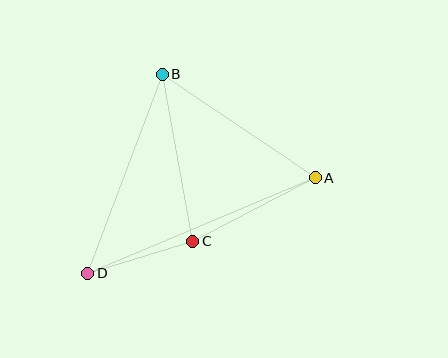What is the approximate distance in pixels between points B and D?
The distance between B and D is approximately 212 pixels.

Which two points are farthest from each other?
Points A and D are farthest from each other.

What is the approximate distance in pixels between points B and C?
The distance between B and C is approximately 170 pixels.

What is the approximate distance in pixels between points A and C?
The distance between A and C is approximately 138 pixels.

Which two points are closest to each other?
Points C and D are closest to each other.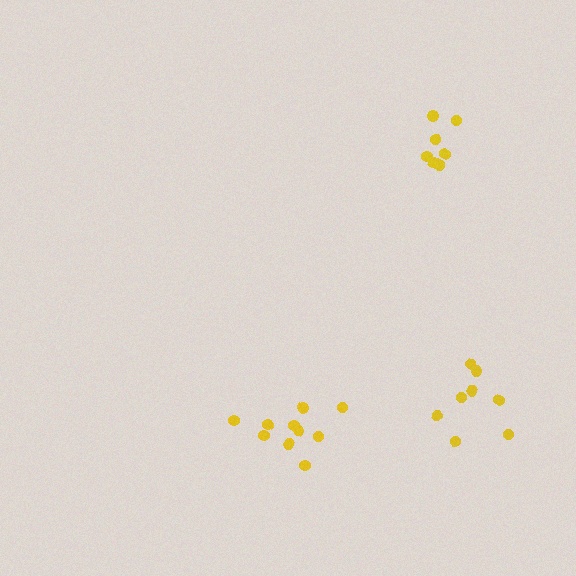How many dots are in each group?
Group 1: 10 dots, Group 2: 8 dots, Group 3: 8 dots (26 total).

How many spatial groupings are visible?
There are 3 spatial groupings.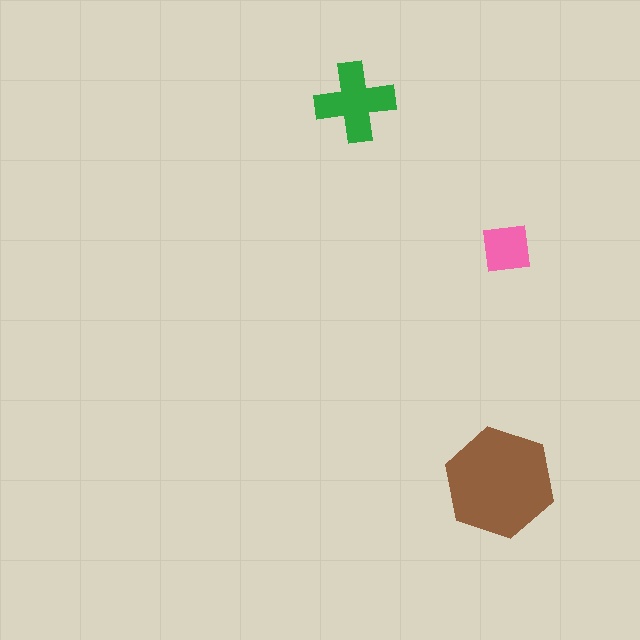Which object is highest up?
The green cross is topmost.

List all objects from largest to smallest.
The brown hexagon, the green cross, the pink square.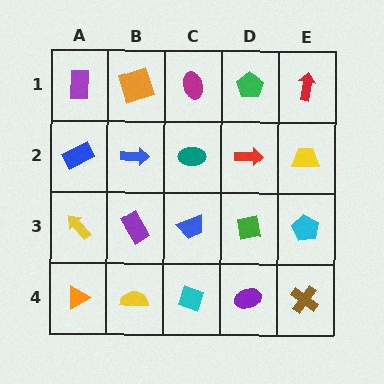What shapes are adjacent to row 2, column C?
A magenta ellipse (row 1, column C), a blue trapezoid (row 3, column C), a blue arrow (row 2, column B), a red arrow (row 2, column D).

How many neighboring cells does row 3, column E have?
3.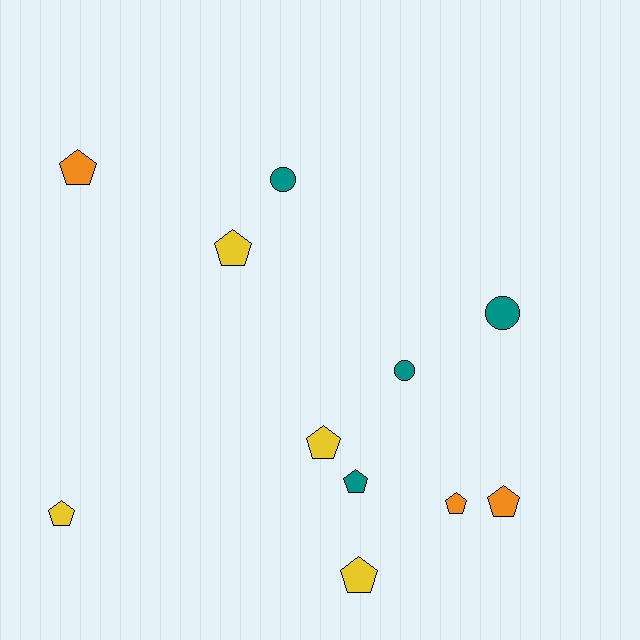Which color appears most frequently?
Yellow, with 4 objects.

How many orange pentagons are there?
There are 3 orange pentagons.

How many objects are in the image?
There are 11 objects.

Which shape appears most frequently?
Pentagon, with 8 objects.